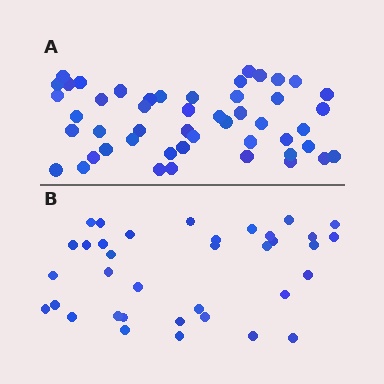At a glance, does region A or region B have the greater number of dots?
Region A (the top region) has more dots.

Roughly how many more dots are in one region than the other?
Region A has approximately 15 more dots than region B.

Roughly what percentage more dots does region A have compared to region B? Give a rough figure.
About 35% more.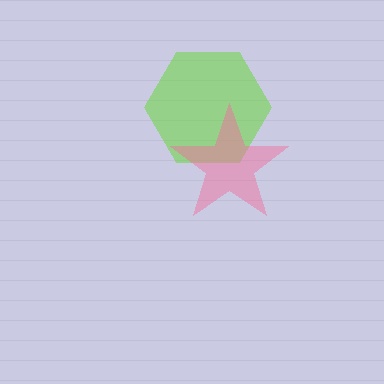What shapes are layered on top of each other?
The layered shapes are: a lime hexagon, a pink star.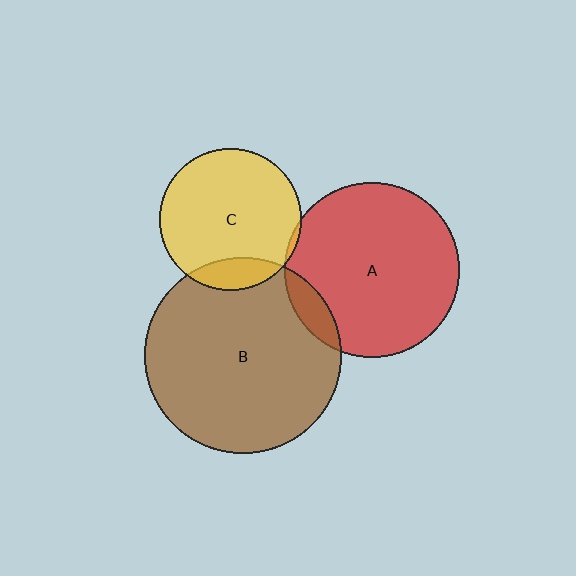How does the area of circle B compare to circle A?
Approximately 1.3 times.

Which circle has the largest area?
Circle B (brown).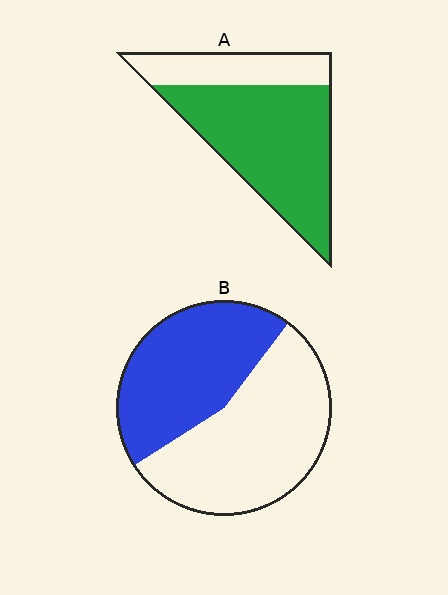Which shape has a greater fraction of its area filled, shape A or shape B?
Shape A.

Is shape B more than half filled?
No.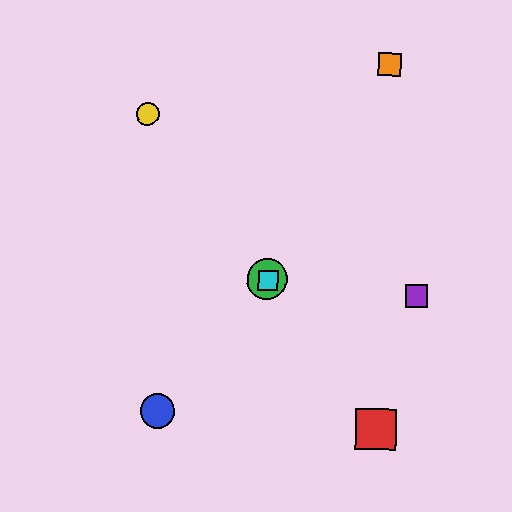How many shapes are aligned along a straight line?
4 shapes (the red square, the green circle, the yellow circle, the cyan square) are aligned along a straight line.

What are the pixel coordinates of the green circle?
The green circle is at (267, 279).